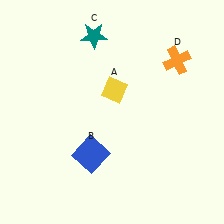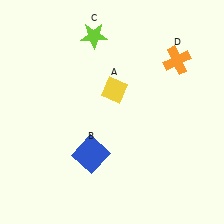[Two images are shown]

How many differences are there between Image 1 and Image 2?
There is 1 difference between the two images.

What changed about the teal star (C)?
In Image 1, C is teal. In Image 2, it changed to lime.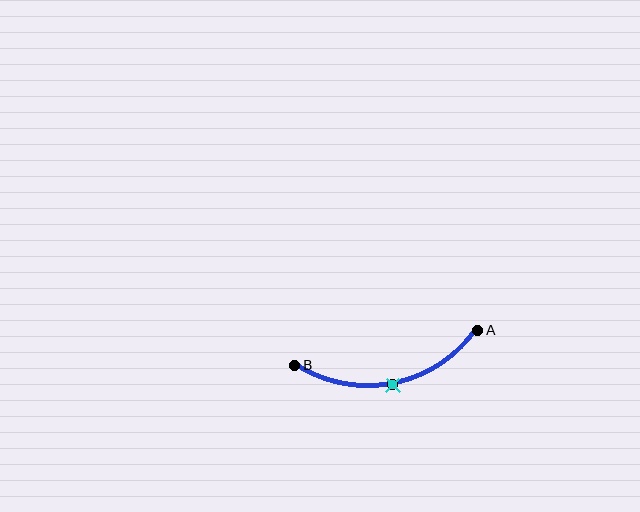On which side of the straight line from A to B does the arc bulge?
The arc bulges below the straight line connecting A and B.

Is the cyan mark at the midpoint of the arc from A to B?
Yes. The cyan mark lies on the arc at equal arc-length from both A and B — it is the arc midpoint.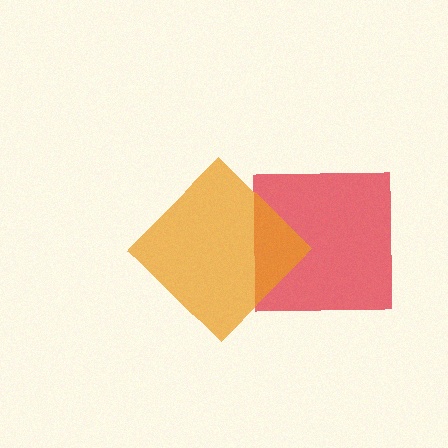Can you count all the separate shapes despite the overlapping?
Yes, there are 2 separate shapes.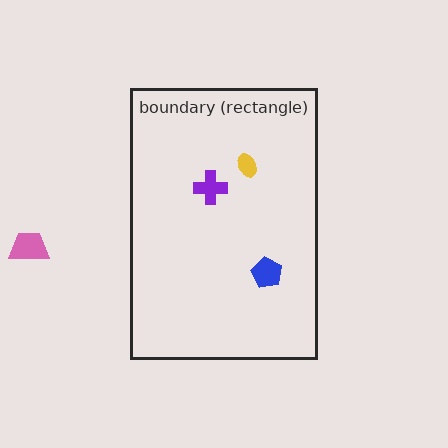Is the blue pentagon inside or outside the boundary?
Inside.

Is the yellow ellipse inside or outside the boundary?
Inside.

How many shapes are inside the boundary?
3 inside, 1 outside.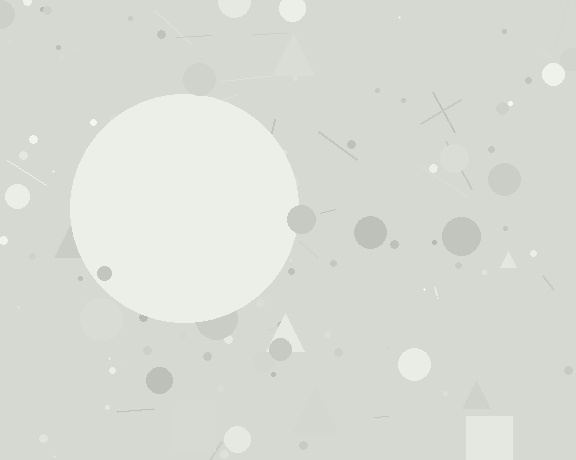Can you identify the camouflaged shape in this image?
The camouflaged shape is a circle.